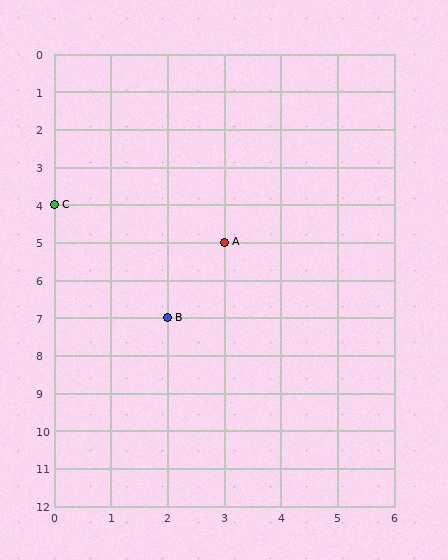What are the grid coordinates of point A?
Point A is at grid coordinates (3, 5).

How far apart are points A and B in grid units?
Points A and B are 1 column and 2 rows apart (about 2.2 grid units diagonally).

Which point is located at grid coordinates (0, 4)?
Point C is at (0, 4).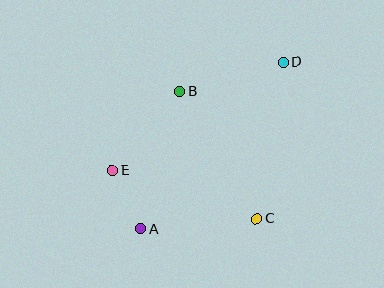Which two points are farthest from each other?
Points A and D are farthest from each other.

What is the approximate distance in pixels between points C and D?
The distance between C and D is approximately 159 pixels.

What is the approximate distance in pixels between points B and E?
The distance between B and E is approximately 103 pixels.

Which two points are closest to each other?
Points A and E are closest to each other.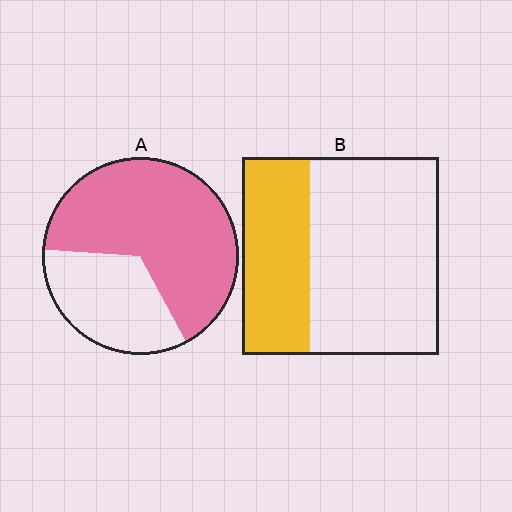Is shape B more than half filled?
No.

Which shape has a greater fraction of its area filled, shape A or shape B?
Shape A.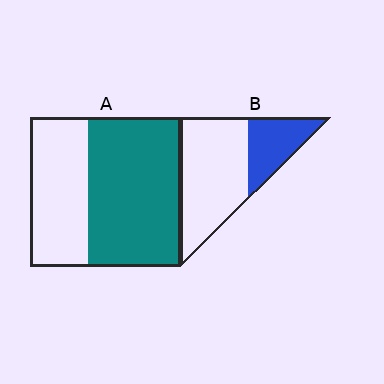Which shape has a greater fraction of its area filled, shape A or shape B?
Shape A.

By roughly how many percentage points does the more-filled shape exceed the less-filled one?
By roughly 30 percentage points (A over B).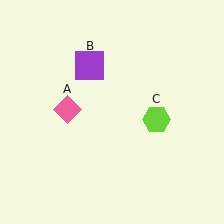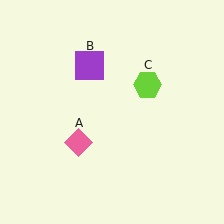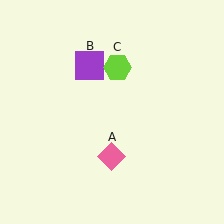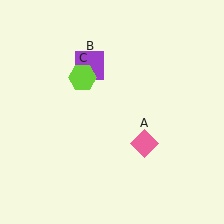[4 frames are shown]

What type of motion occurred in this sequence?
The pink diamond (object A), lime hexagon (object C) rotated counterclockwise around the center of the scene.